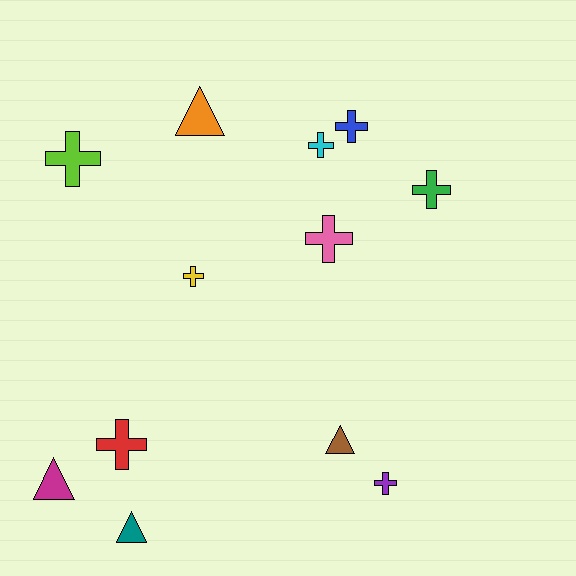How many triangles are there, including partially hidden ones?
There are 4 triangles.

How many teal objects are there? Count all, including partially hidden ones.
There is 1 teal object.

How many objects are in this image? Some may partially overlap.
There are 12 objects.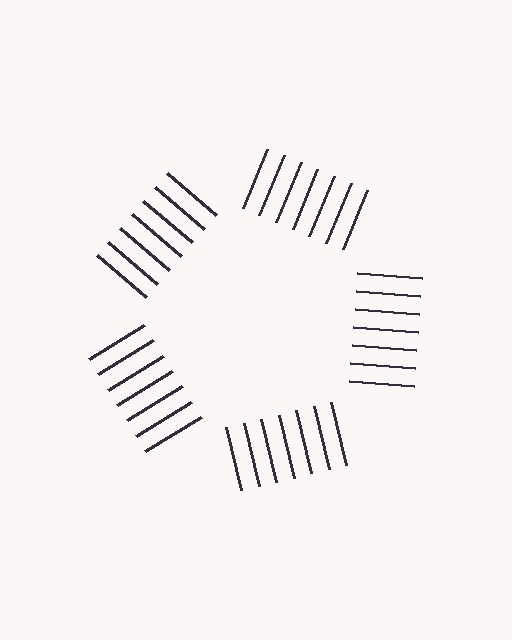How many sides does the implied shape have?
5 sides — the line-ends trace a pentagon.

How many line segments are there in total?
35 — 7 along each of the 5 edges.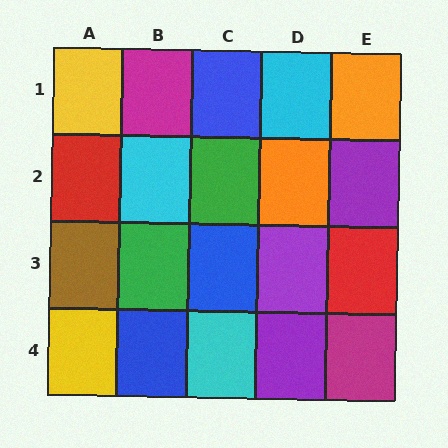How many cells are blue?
3 cells are blue.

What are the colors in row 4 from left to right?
Yellow, blue, cyan, purple, magenta.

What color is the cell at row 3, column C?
Blue.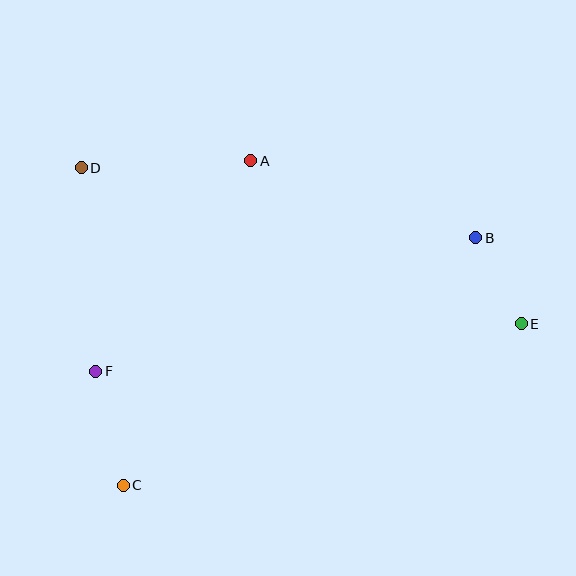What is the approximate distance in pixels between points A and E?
The distance between A and E is approximately 316 pixels.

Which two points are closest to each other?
Points B and E are closest to each other.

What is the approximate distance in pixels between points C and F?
The distance between C and F is approximately 117 pixels.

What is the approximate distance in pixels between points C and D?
The distance between C and D is approximately 320 pixels.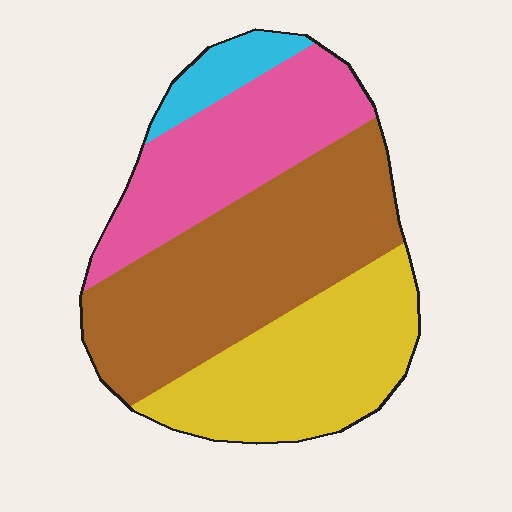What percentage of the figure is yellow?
Yellow takes up about one quarter (1/4) of the figure.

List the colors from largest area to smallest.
From largest to smallest: brown, yellow, pink, cyan.